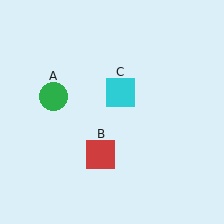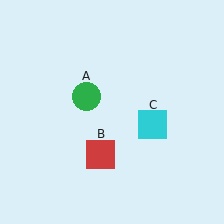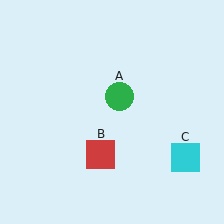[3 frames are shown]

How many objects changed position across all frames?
2 objects changed position: green circle (object A), cyan square (object C).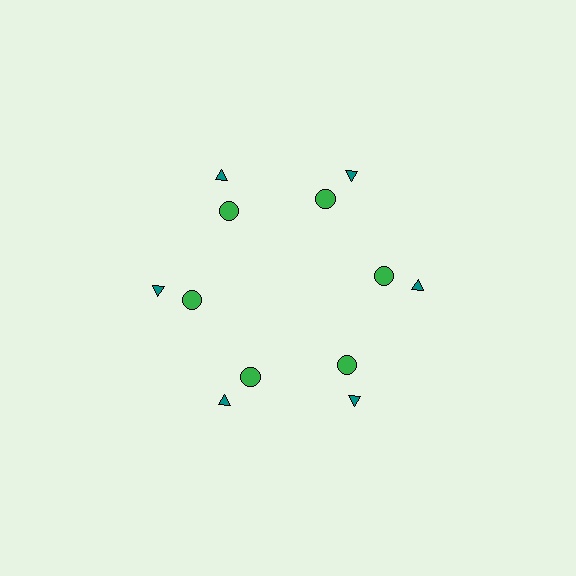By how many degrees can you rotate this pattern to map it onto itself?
The pattern maps onto itself every 60 degrees of rotation.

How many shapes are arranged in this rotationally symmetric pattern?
There are 12 shapes, arranged in 6 groups of 2.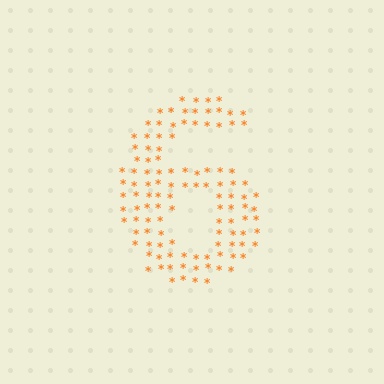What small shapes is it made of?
It is made of small asterisks.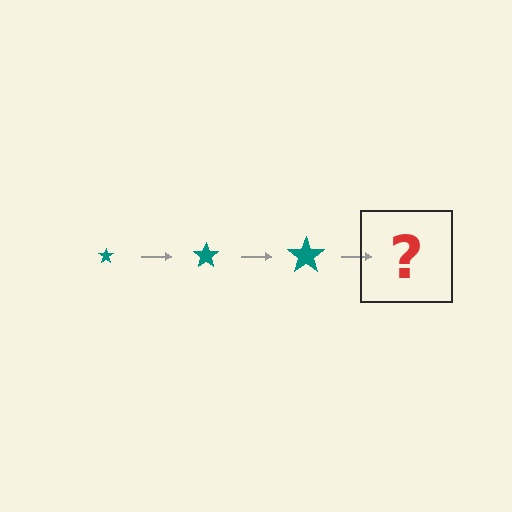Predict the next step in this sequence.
The next step is a teal star, larger than the previous one.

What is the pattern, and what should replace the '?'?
The pattern is that the star gets progressively larger each step. The '?' should be a teal star, larger than the previous one.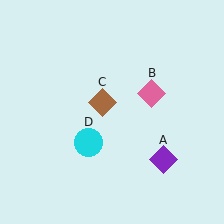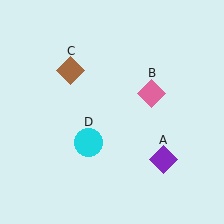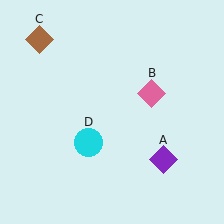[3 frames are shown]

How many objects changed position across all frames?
1 object changed position: brown diamond (object C).